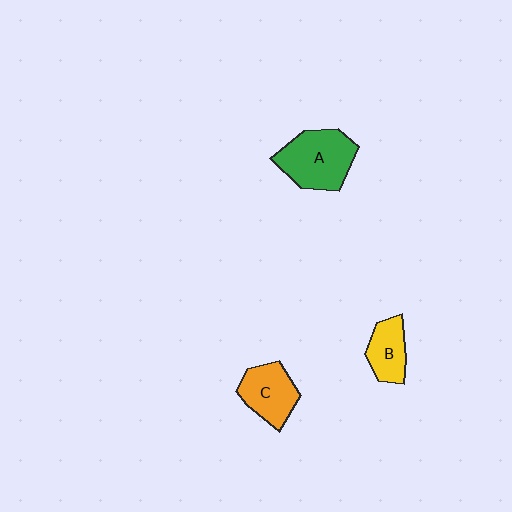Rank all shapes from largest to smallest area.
From largest to smallest: A (green), C (orange), B (yellow).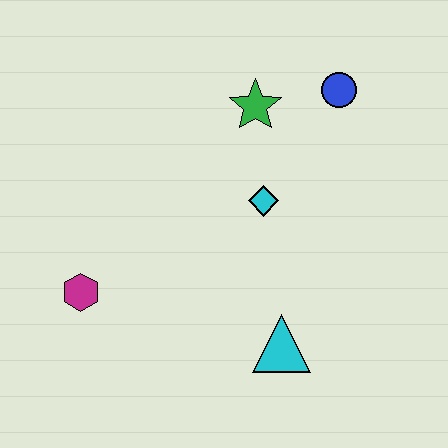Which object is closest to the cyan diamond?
The green star is closest to the cyan diamond.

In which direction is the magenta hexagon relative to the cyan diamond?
The magenta hexagon is to the left of the cyan diamond.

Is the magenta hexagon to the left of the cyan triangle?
Yes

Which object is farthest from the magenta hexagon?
The blue circle is farthest from the magenta hexagon.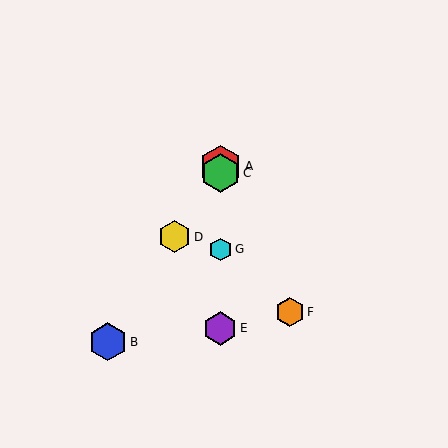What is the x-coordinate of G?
Object G is at x≈220.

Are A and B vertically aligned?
No, A is at x≈220 and B is at x≈108.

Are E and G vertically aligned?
Yes, both are at x≈220.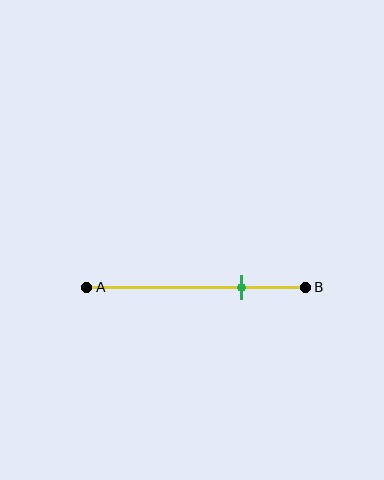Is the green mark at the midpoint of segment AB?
No, the mark is at about 70% from A, not at the 50% midpoint.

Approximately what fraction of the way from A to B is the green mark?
The green mark is approximately 70% of the way from A to B.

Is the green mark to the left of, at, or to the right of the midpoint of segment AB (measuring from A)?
The green mark is to the right of the midpoint of segment AB.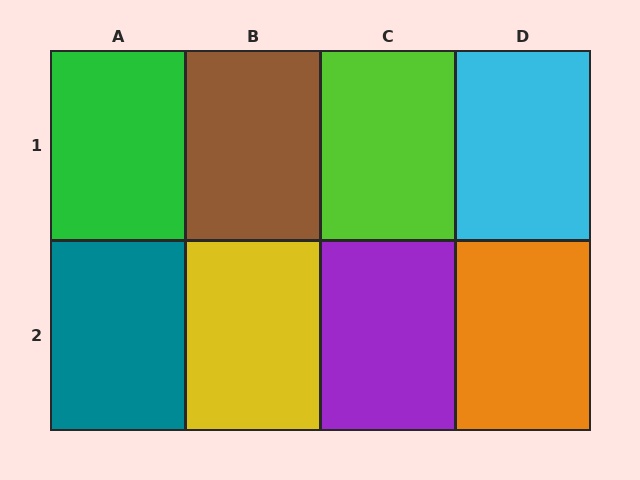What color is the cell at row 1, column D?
Cyan.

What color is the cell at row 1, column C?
Lime.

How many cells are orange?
1 cell is orange.